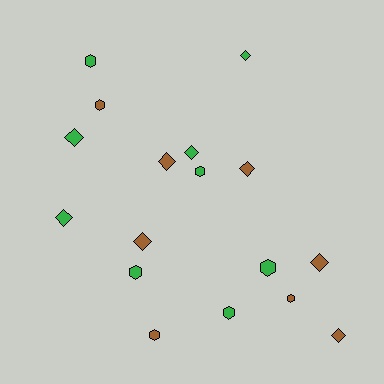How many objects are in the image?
There are 17 objects.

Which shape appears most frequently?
Diamond, with 9 objects.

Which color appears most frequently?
Green, with 9 objects.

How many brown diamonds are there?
There are 5 brown diamonds.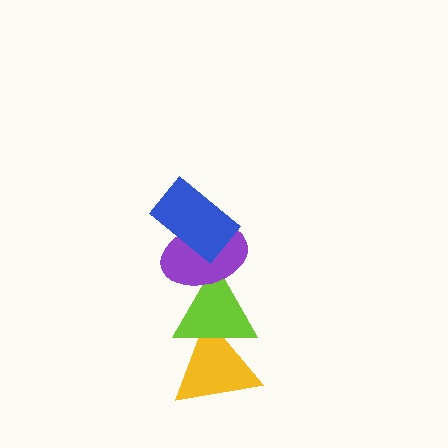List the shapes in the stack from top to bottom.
From top to bottom: the blue rectangle, the purple ellipse, the lime triangle, the yellow triangle.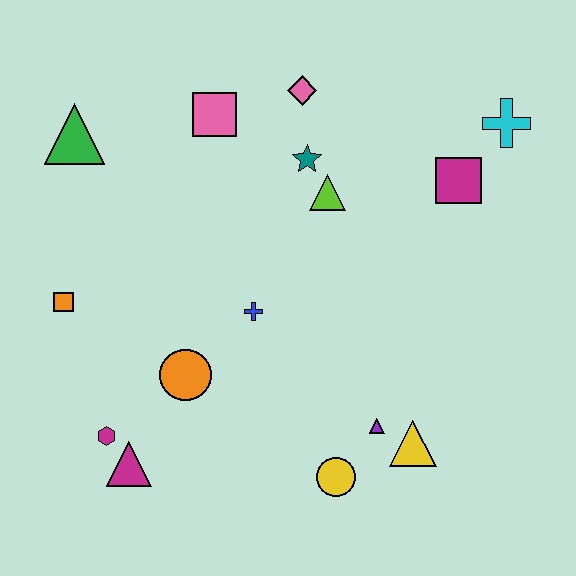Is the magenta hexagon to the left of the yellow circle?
Yes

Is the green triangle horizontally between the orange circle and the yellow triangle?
No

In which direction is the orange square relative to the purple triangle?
The orange square is to the left of the purple triangle.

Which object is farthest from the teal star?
The magenta triangle is farthest from the teal star.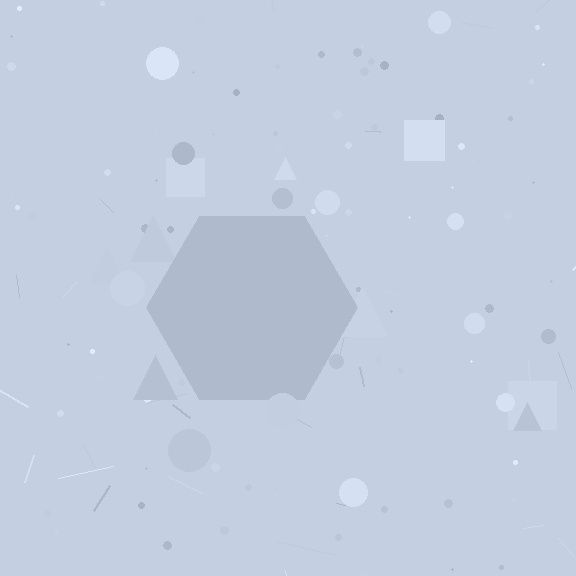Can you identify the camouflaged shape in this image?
The camouflaged shape is a hexagon.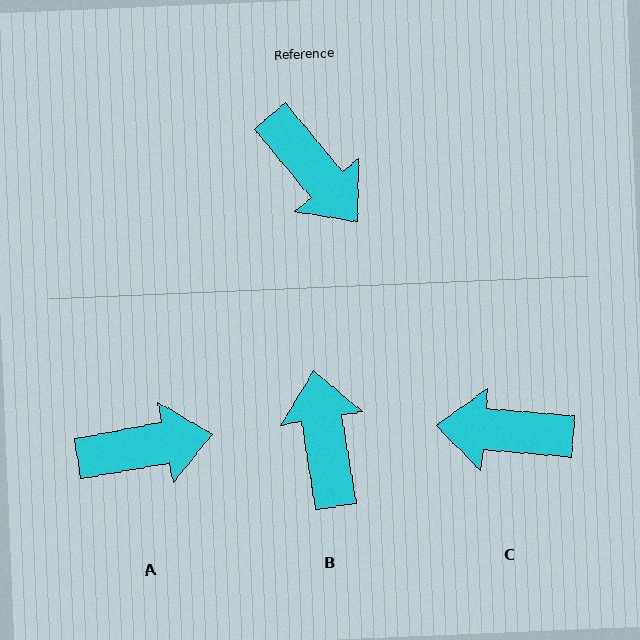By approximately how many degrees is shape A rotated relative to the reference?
Approximately 61 degrees counter-clockwise.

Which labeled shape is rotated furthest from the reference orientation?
B, about 150 degrees away.